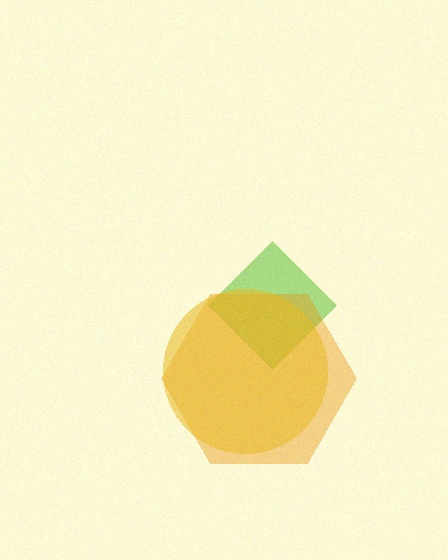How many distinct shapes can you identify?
There are 3 distinct shapes: a lime diamond, an orange hexagon, a yellow circle.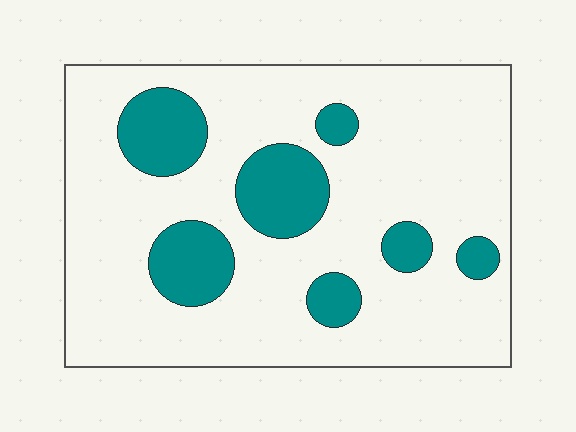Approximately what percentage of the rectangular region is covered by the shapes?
Approximately 20%.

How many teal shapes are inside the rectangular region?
7.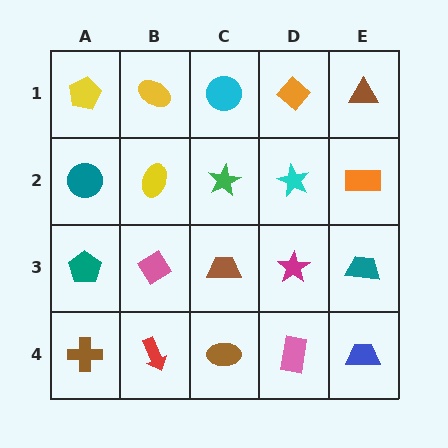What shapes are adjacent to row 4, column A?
A teal pentagon (row 3, column A), a red arrow (row 4, column B).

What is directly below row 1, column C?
A green star.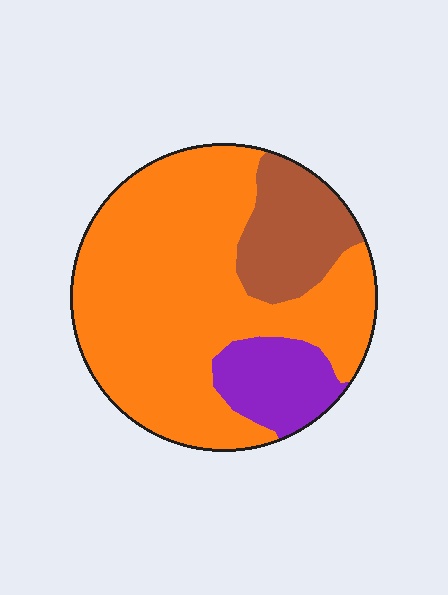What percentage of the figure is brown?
Brown takes up about one sixth (1/6) of the figure.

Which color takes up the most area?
Orange, at roughly 70%.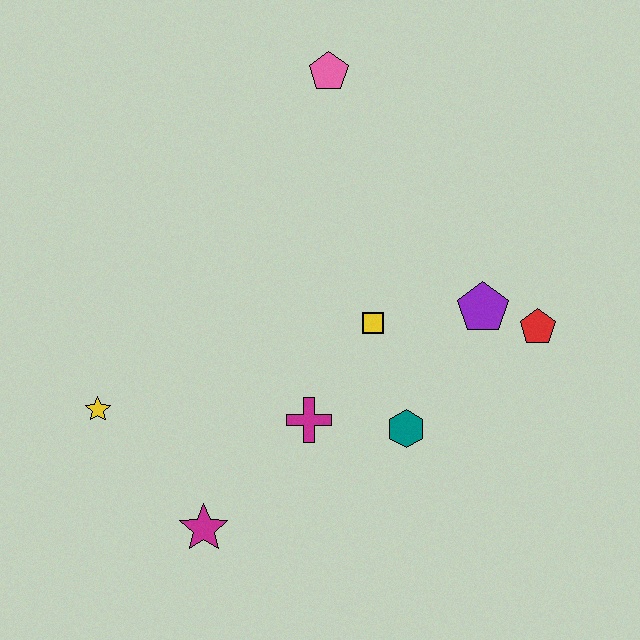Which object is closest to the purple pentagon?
The red pentagon is closest to the purple pentagon.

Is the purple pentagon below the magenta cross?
No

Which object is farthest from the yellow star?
The red pentagon is farthest from the yellow star.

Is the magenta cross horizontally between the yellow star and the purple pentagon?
Yes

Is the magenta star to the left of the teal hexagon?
Yes